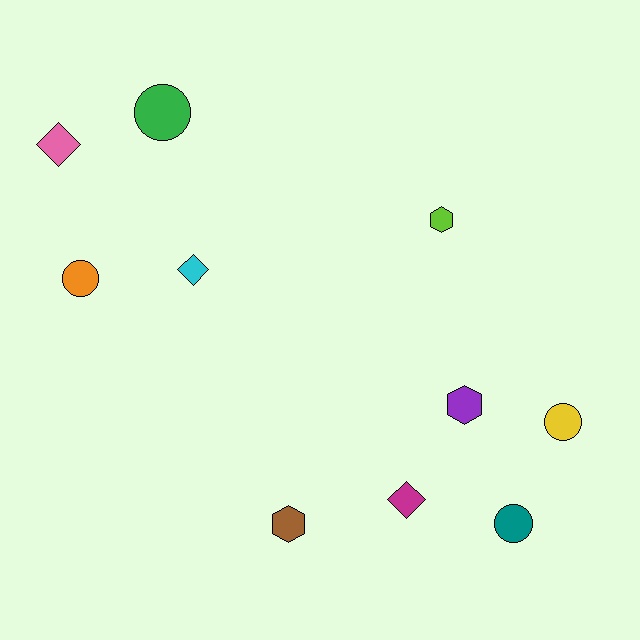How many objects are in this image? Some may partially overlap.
There are 10 objects.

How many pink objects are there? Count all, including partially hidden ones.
There is 1 pink object.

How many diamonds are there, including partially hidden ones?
There are 3 diamonds.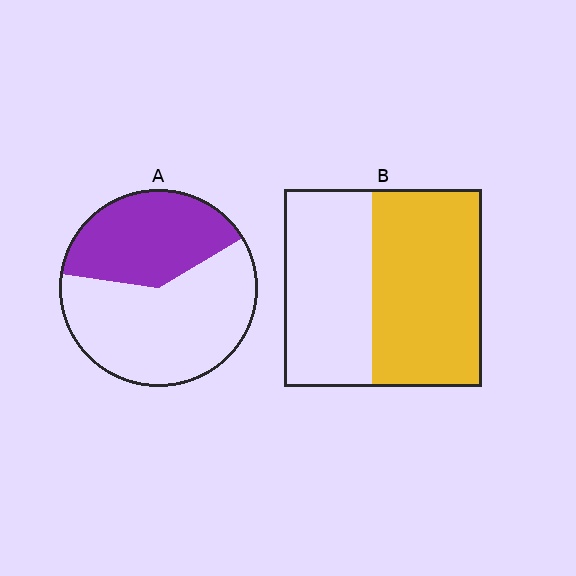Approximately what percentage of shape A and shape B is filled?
A is approximately 40% and B is approximately 55%.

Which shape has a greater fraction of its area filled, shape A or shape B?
Shape B.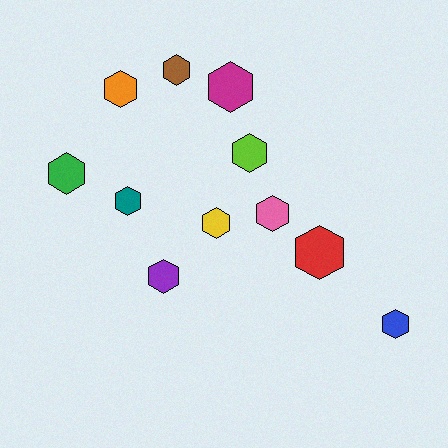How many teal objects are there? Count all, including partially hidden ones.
There is 1 teal object.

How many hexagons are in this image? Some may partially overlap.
There are 11 hexagons.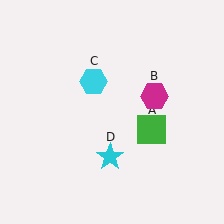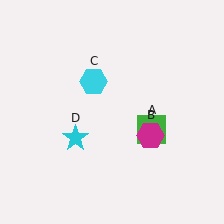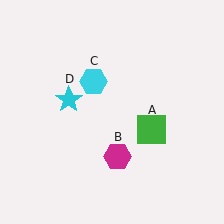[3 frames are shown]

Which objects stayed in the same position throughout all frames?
Green square (object A) and cyan hexagon (object C) remained stationary.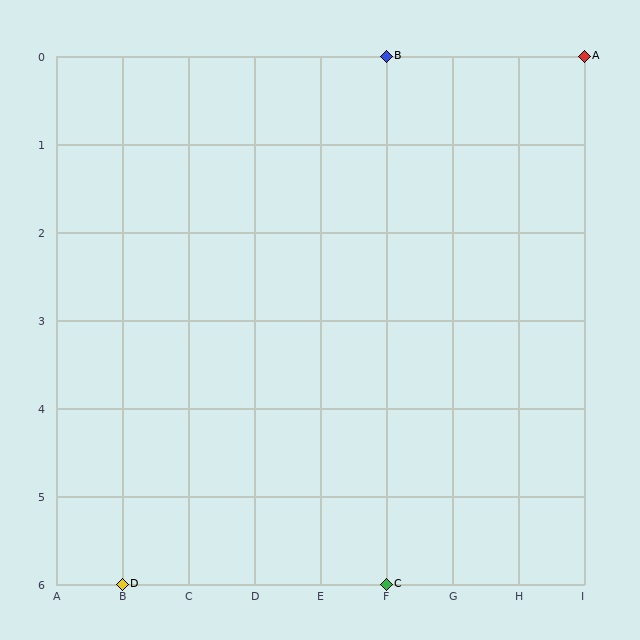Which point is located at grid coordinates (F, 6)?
Point C is at (F, 6).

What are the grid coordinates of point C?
Point C is at grid coordinates (F, 6).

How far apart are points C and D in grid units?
Points C and D are 4 columns apart.